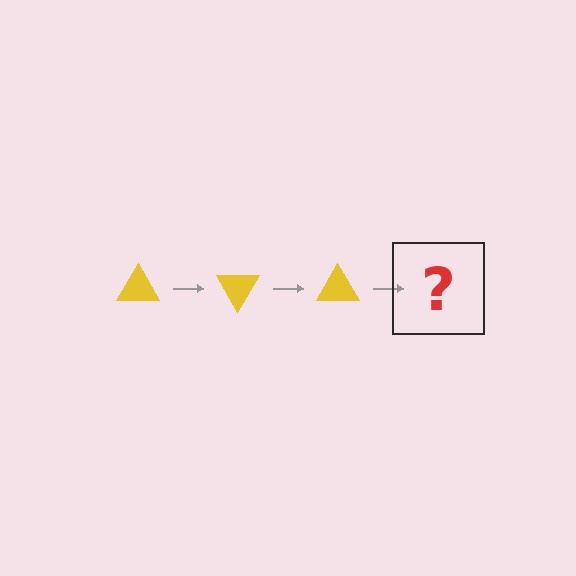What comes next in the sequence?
The next element should be a yellow triangle rotated 180 degrees.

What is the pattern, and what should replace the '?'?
The pattern is that the triangle rotates 60 degrees each step. The '?' should be a yellow triangle rotated 180 degrees.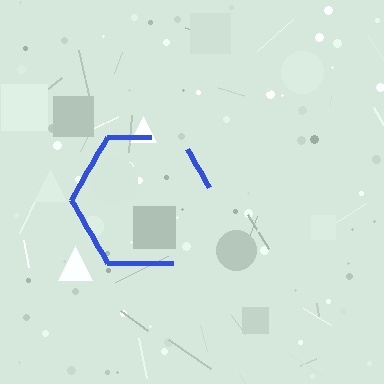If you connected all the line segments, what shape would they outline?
They would outline a hexagon.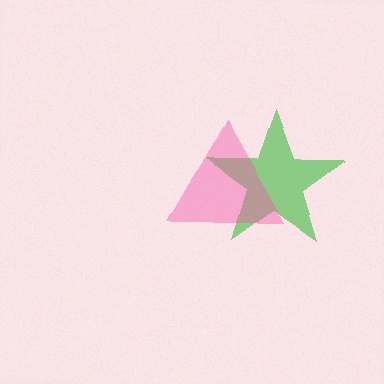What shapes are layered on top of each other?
The layered shapes are: a green star, a pink triangle.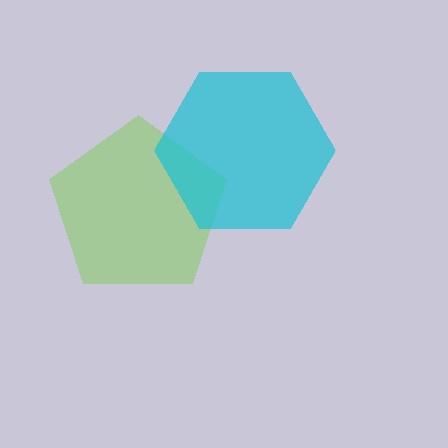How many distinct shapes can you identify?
There are 2 distinct shapes: a lime pentagon, a cyan hexagon.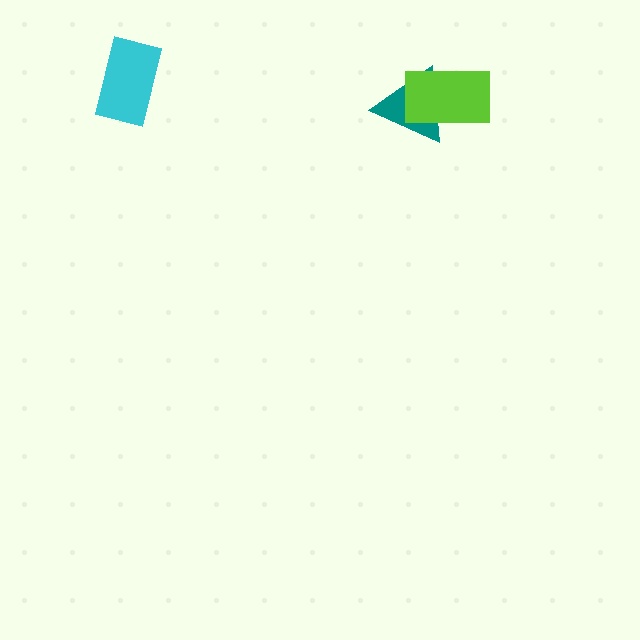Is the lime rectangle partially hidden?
No, no other shape covers it.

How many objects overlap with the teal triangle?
1 object overlaps with the teal triangle.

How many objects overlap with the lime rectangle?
1 object overlaps with the lime rectangle.